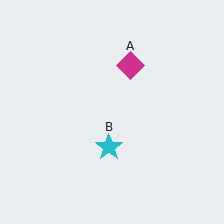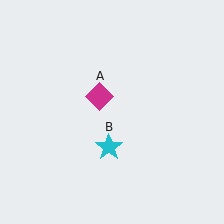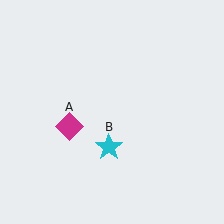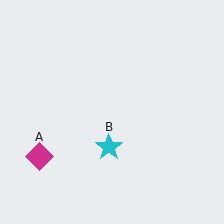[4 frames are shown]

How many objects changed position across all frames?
1 object changed position: magenta diamond (object A).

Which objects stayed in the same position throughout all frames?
Cyan star (object B) remained stationary.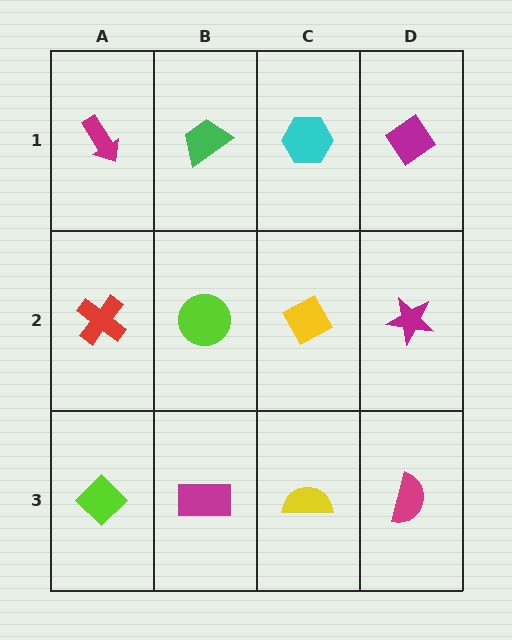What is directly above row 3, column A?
A red cross.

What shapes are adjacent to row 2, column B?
A green trapezoid (row 1, column B), a magenta rectangle (row 3, column B), a red cross (row 2, column A), a yellow diamond (row 2, column C).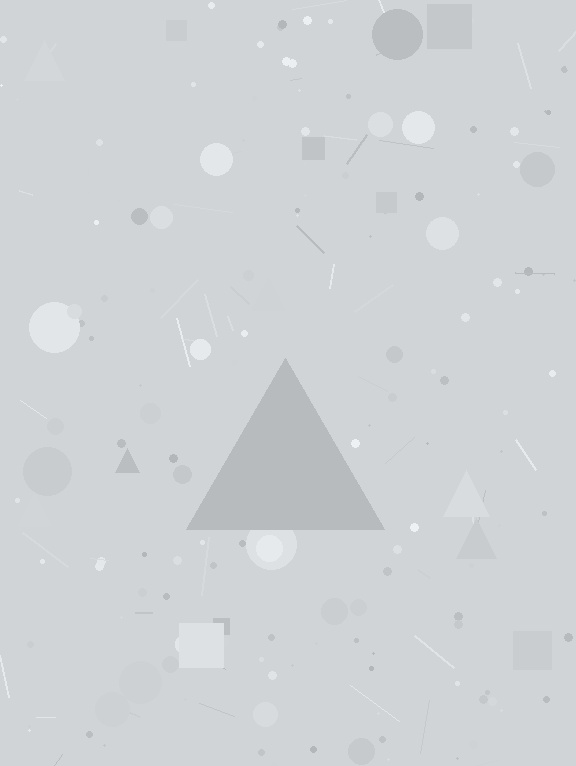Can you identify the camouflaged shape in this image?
The camouflaged shape is a triangle.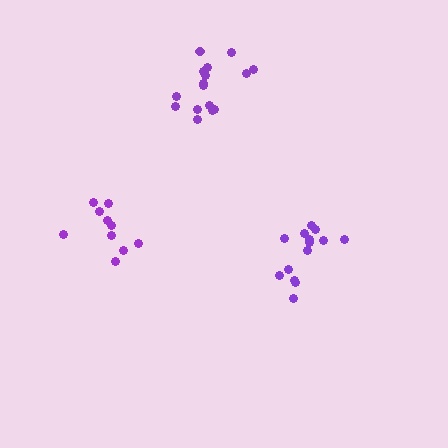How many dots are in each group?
Group 1: 14 dots, Group 2: 10 dots, Group 3: 16 dots (40 total).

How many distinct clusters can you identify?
There are 3 distinct clusters.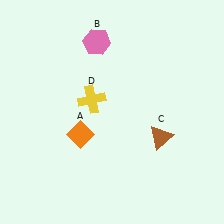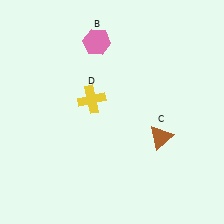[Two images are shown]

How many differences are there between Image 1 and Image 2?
There is 1 difference between the two images.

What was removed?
The orange diamond (A) was removed in Image 2.